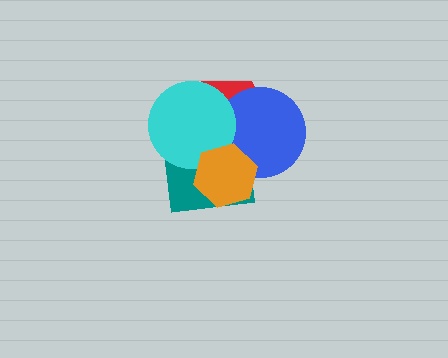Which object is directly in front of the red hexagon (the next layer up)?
The teal square is directly in front of the red hexagon.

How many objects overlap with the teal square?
4 objects overlap with the teal square.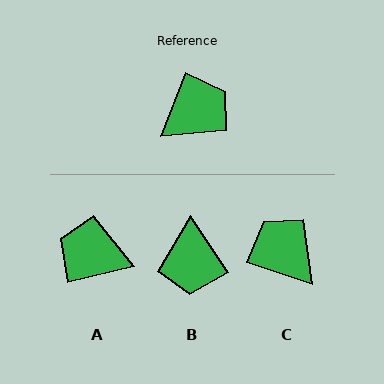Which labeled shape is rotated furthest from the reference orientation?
B, about 125 degrees away.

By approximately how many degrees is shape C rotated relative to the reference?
Approximately 93 degrees counter-clockwise.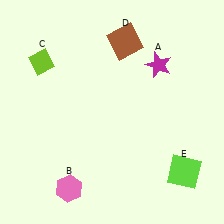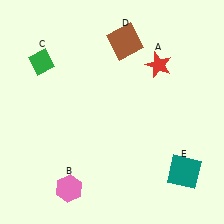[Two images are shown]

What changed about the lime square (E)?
In Image 1, E is lime. In Image 2, it changed to teal.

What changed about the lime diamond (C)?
In Image 1, C is lime. In Image 2, it changed to green.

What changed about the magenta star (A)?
In Image 1, A is magenta. In Image 2, it changed to red.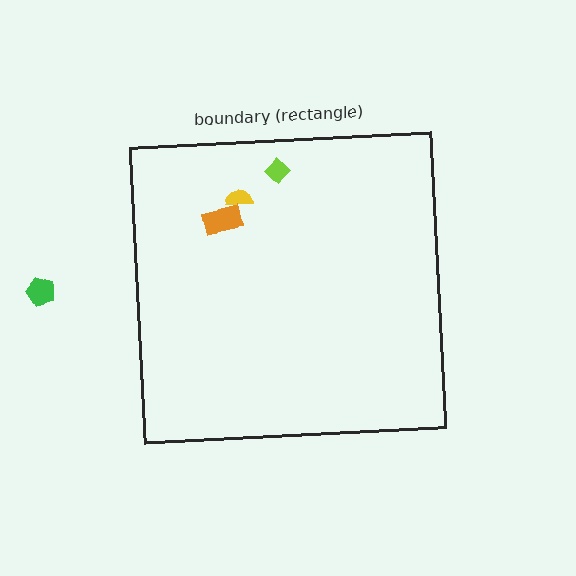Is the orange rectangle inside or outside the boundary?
Inside.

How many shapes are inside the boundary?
3 inside, 1 outside.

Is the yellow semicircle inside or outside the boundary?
Inside.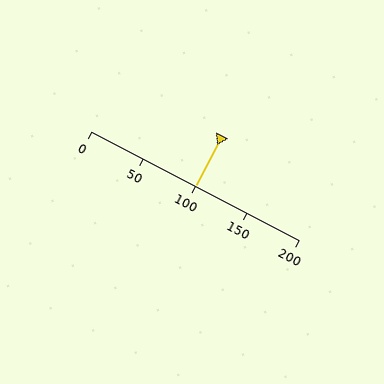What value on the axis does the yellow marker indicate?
The marker indicates approximately 100.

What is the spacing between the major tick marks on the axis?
The major ticks are spaced 50 apart.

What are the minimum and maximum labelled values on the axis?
The axis runs from 0 to 200.